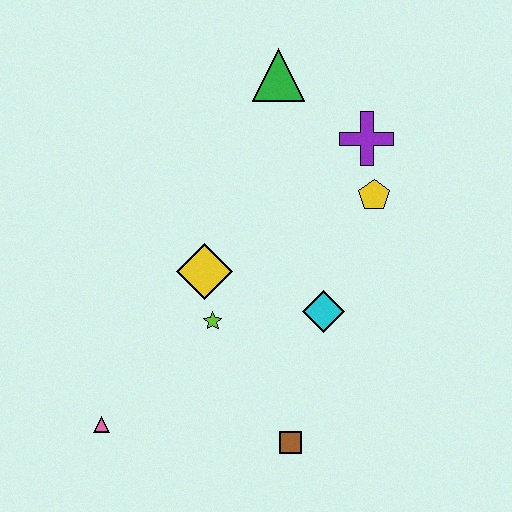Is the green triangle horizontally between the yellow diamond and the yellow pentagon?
Yes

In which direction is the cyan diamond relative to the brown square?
The cyan diamond is above the brown square.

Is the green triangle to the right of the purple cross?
No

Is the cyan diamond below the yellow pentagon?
Yes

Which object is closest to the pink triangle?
The lime star is closest to the pink triangle.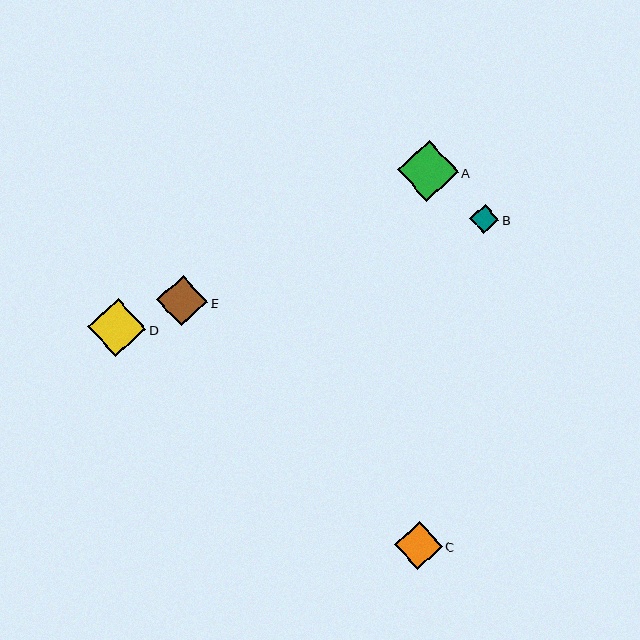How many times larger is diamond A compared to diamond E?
Diamond A is approximately 1.2 times the size of diamond E.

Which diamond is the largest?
Diamond A is the largest with a size of approximately 61 pixels.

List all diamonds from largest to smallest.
From largest to smallest: A, D, E, C, B.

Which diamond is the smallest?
Diamond B is the smallest with a size of approximately 29 pixels.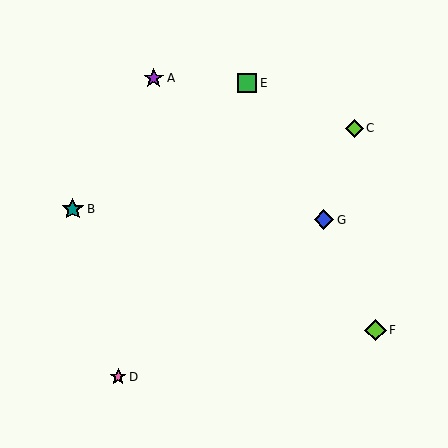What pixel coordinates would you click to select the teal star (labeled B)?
Click at (73, 209) to select the teal star B.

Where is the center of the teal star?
The center of the teal star is at (73, 209).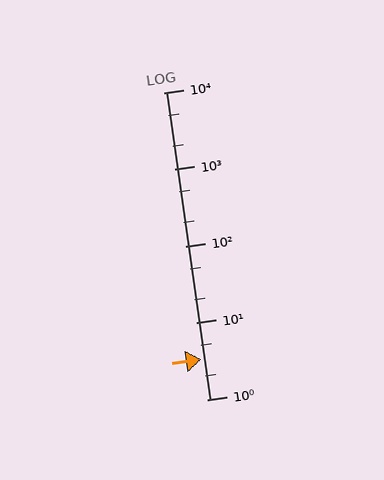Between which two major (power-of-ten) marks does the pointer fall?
The pointer is between 1 and 10.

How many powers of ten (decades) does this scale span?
The scale spans 4 decades, from 1 to 10000.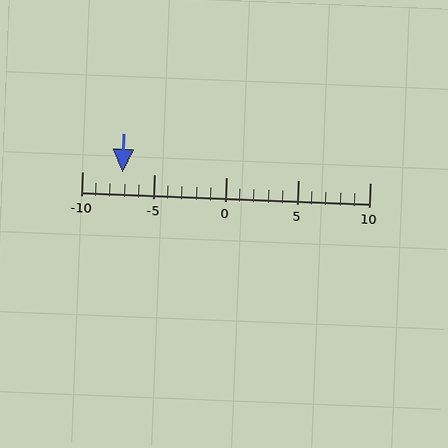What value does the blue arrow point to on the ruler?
The blue arrow points to approximately -7.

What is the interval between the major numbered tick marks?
The major tick marks are spaced 5 units apart.